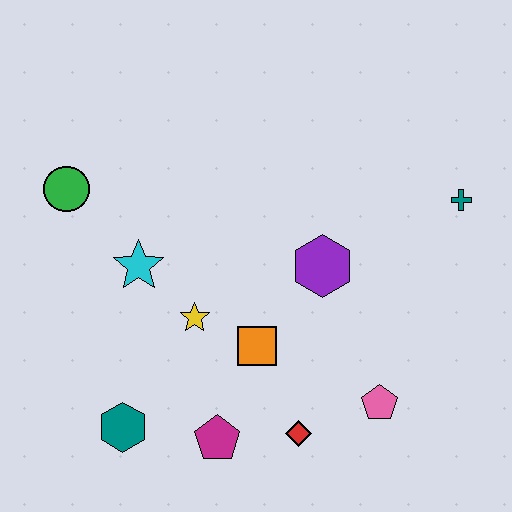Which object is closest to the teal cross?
The purple hexagon is closest to the teal cross.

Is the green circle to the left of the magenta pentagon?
Yes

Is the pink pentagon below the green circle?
Yes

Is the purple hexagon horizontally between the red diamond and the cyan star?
No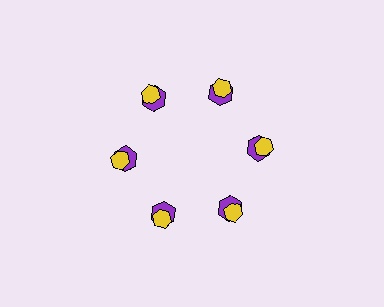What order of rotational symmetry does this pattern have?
This pattern has 6-fold rotational symmetry.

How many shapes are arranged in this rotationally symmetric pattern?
There are 12 shapes, arranged in 6 groups of 2.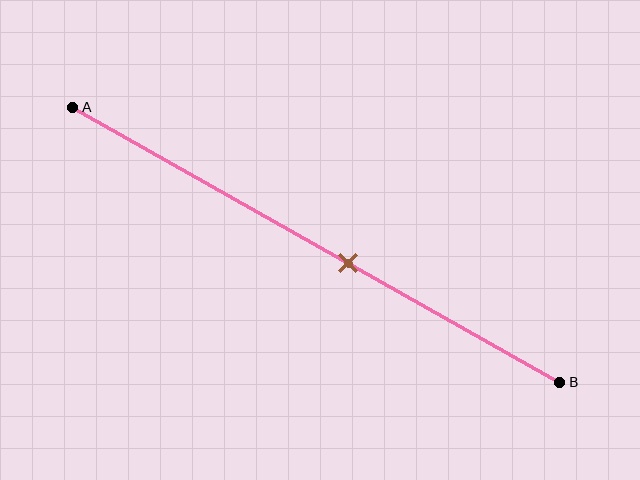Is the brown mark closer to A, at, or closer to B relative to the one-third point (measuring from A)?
The brown mark is closer to point B than the one-third point of segment AB.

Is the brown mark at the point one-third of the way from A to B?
No, the mark is at about 55% from A, not at the 33% one-third point.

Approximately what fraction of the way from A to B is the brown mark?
The brown mark is approximately 55% of the way from A to B.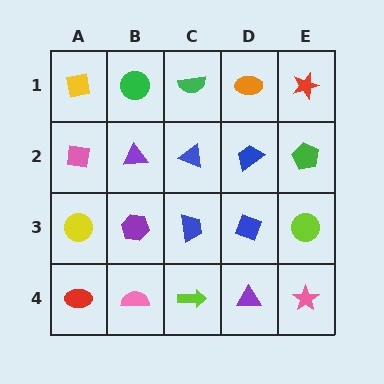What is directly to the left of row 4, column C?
A pink semicircle.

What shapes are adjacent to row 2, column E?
A red star (row 1, column E), a lime circle (row 3, column E), a blue trapezoid (row 2, column D).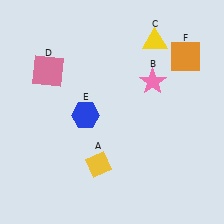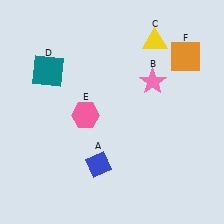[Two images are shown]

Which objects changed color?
A changed from yellow to blue. D changed from pink to teal. E changed from blue to pink.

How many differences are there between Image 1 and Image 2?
There are 3 differences between the two images.